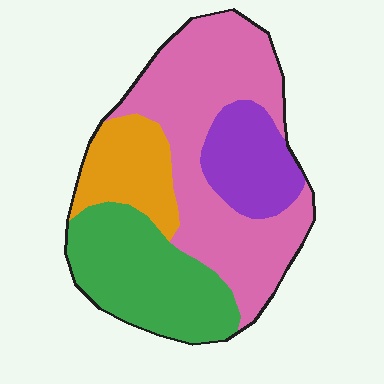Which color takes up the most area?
Pink, at roughly 45%.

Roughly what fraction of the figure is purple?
Purple takes up about one sixth (1/6) of the figure.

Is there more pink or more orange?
Pink.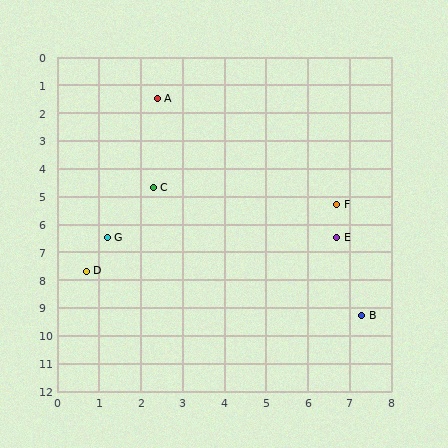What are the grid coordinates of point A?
Point A is at approximately (2.4, 1.5).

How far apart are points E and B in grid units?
Points E and B are about 2.9 grid units apart.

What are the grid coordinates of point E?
Point E is at approximately (6.7, 6.5).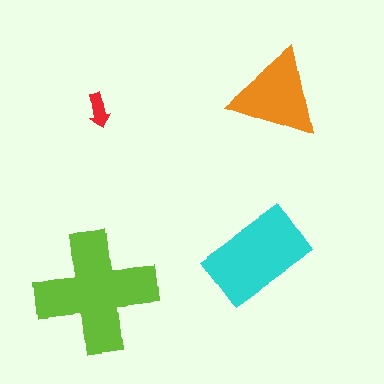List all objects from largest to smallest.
The lime cross, the cyan rectangle, the orange triangle, the red arrow.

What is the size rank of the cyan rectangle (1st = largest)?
2nd.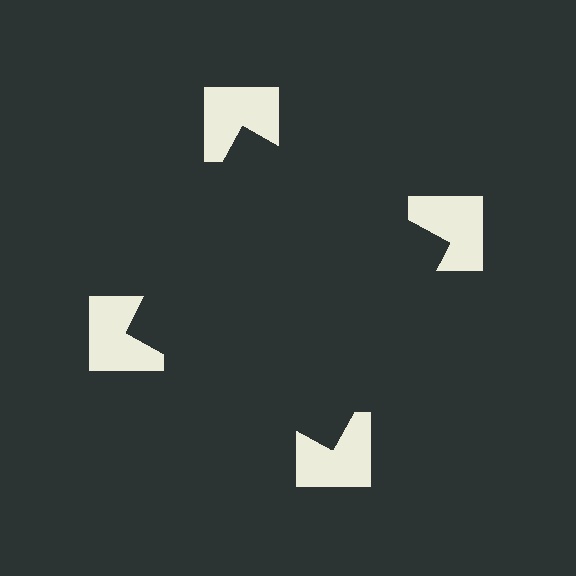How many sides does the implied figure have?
4 sides.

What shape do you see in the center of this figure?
An illusory square — its edges are inferred from the aligned wedge cuts in the notched squares, not physically drawn.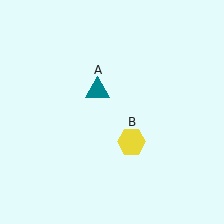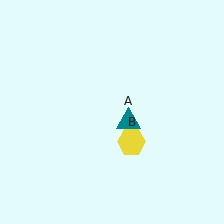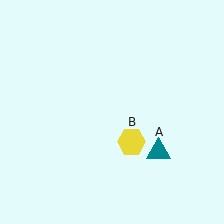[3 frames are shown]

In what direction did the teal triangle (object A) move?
The teal triangle (object A) moved down and to the right.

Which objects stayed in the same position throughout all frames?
Yellow hexagon (object B) remained stationary.